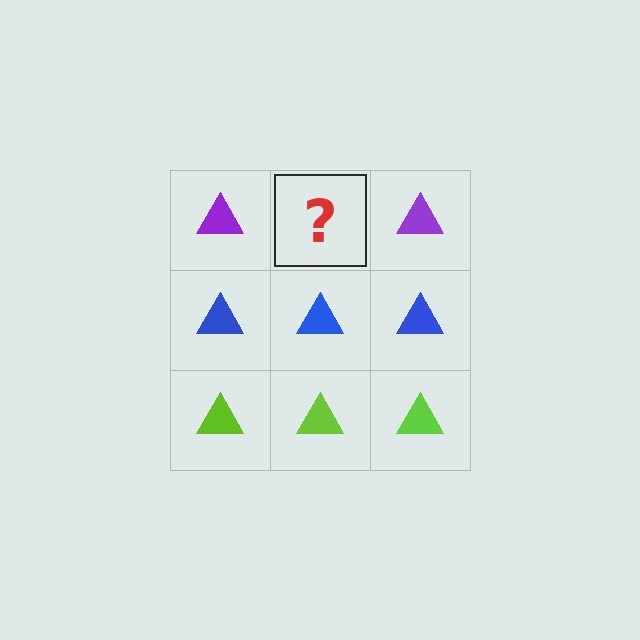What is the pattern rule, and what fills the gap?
The rule is that each row has a consistent color. The gap should be filled with a purple triangle.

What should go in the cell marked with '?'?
The missing cell should contain a purple triangle.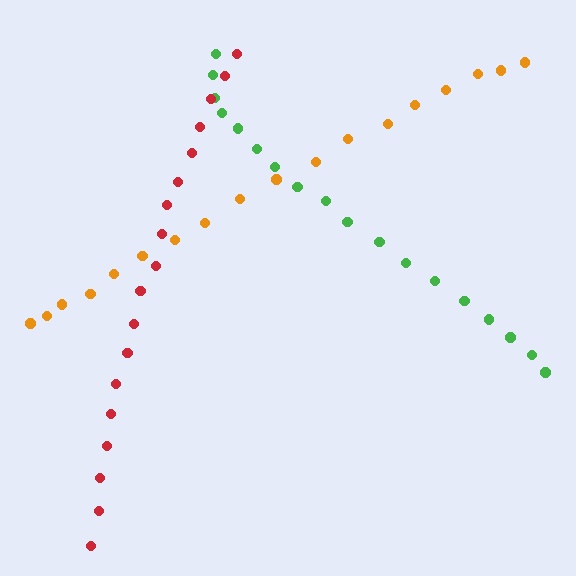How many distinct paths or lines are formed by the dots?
There are 3 distinct paths.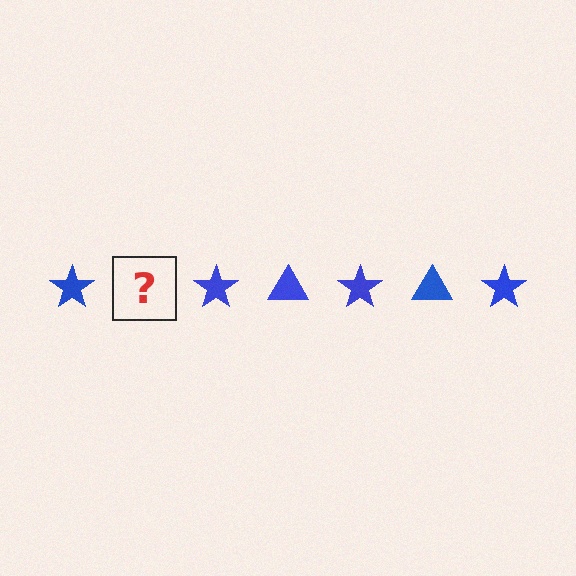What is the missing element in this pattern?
The missing element is a blue triangle.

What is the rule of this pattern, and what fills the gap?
The rule is that the pattern cycles through star, triangle shapes in blue. The gap should be filled with a blue triangle.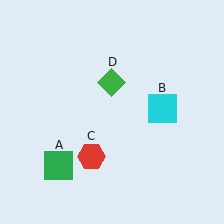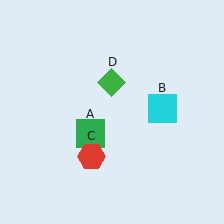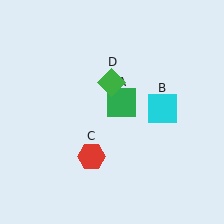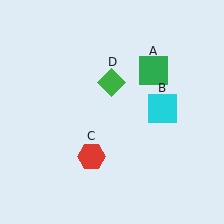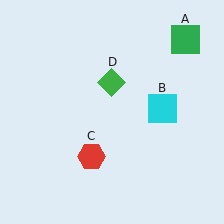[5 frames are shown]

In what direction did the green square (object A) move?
The green square (object A) moved up and to the right.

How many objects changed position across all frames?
1 object changed position: green square (object A).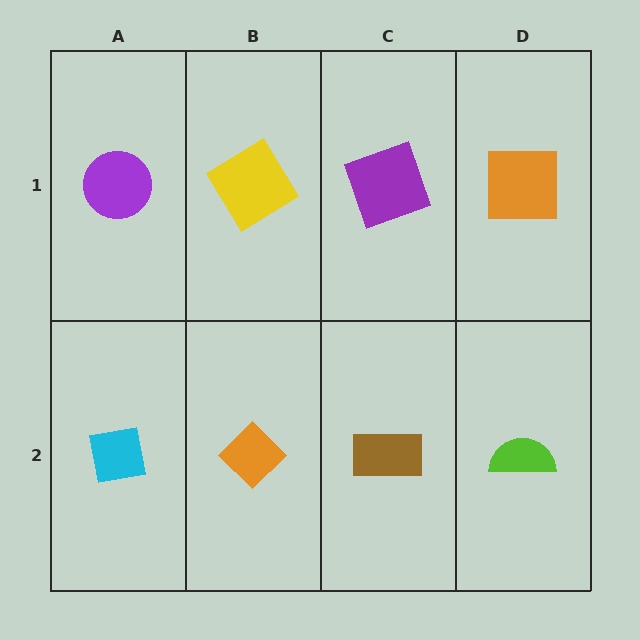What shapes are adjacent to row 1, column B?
An orange diamond (row 2, column B), a purple circle (row 1, column A), a purple square (row 1, column C).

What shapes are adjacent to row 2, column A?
A purple circle (row 1, column A), an orange diamond (row 2, column B).